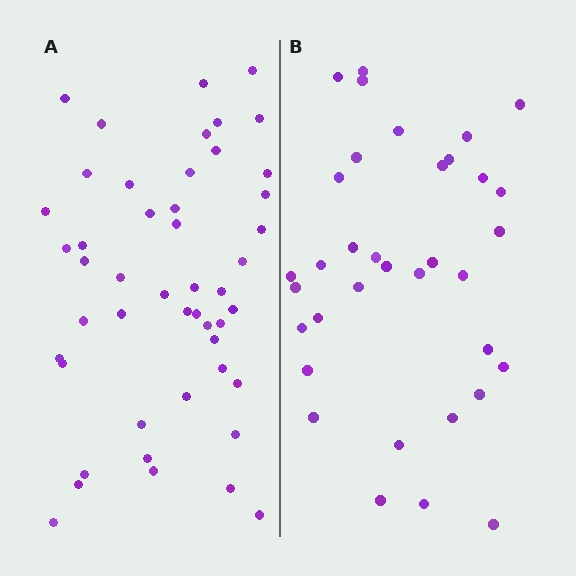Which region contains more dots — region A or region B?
Region A (the left region) has more dots.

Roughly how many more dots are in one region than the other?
Region A has approximately 15 more dots than region B.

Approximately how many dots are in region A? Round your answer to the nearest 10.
About 50 dots. (The exact count is 48, which rounds to 50.)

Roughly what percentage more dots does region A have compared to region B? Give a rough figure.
About 35% more.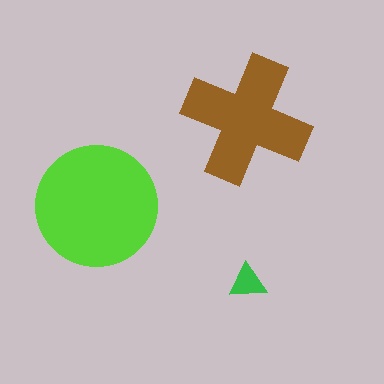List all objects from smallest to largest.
The green triangle, the brown cross, the lime circle.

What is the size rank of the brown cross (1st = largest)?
2nd.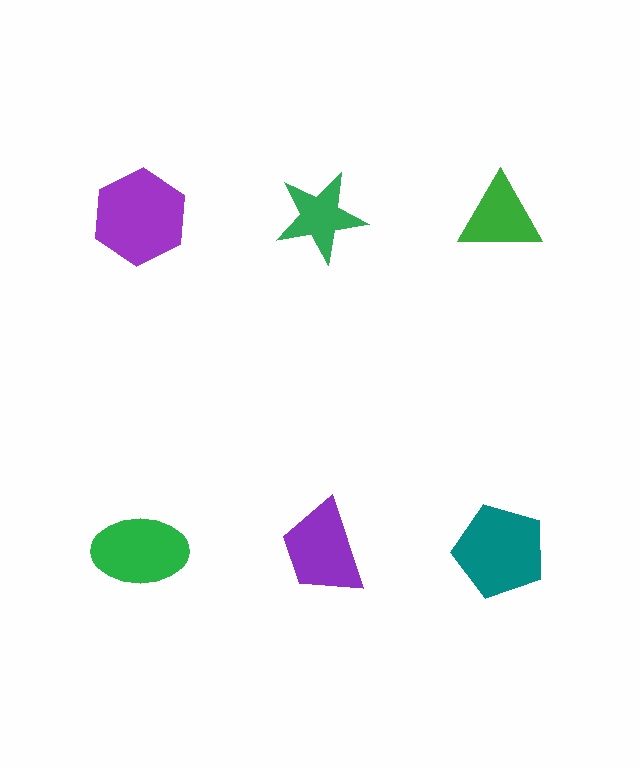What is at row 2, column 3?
A teal pentagon.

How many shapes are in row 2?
3 shapes.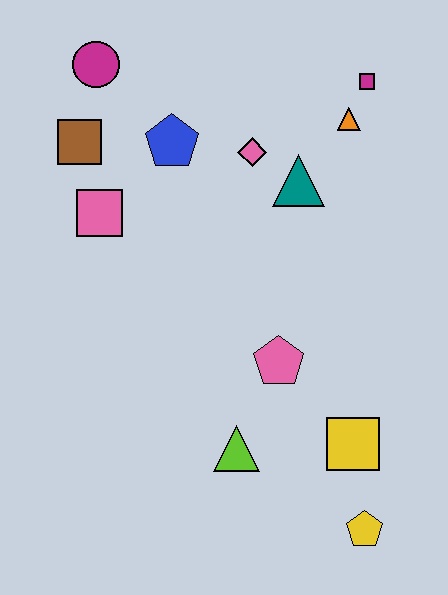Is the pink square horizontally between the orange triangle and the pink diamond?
No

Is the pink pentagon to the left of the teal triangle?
Yes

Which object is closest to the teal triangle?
The pink diamond is closest to the teal triangle.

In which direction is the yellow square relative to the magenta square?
The yellow square is below the magenta square.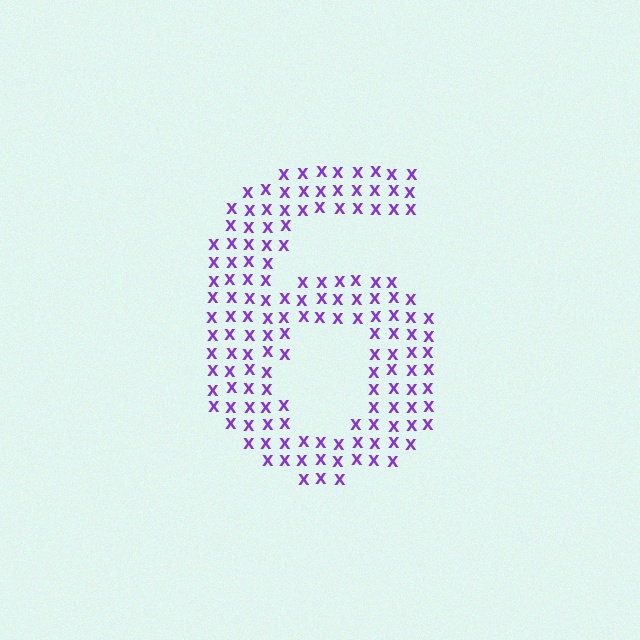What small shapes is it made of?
It is made of small letter X's.